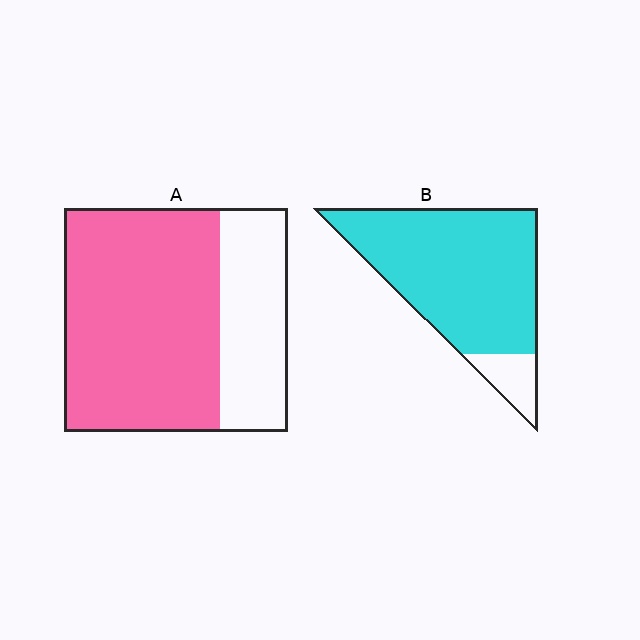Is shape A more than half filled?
Yes.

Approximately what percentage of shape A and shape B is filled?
A is approximately 70% and B is approximately 90%.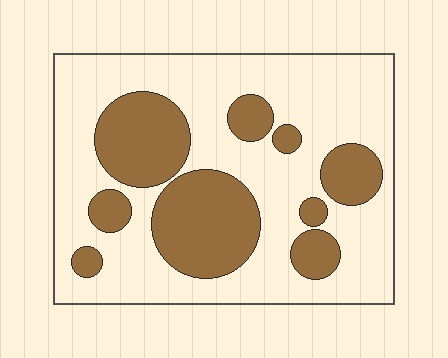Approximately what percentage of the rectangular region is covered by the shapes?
Approximately 30%.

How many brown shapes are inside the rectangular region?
9.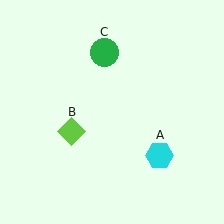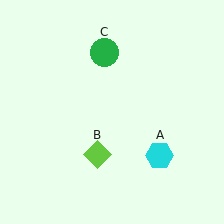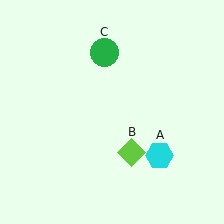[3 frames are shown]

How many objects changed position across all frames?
1 object changed position: lime diamond (object B).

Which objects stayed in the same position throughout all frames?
Cyan hexagon (object A) and green circle (object C) remained stationary.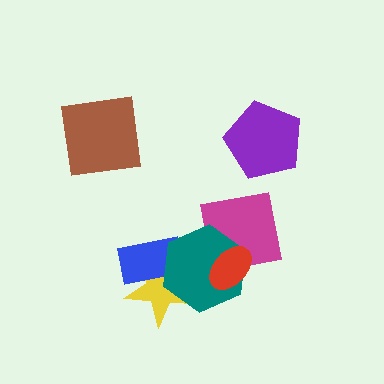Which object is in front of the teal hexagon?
The red ellipse is in front of the teal hexagon.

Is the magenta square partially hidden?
Yes, it is partially covered by another shape.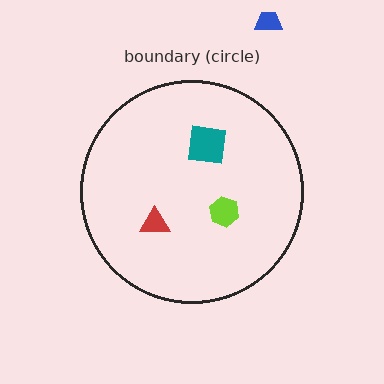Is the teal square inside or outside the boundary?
Inside.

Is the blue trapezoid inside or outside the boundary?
Outside.